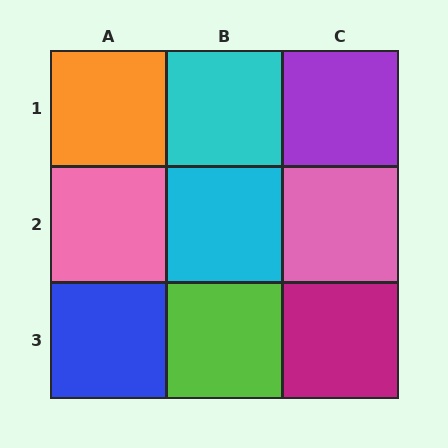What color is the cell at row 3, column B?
Lime.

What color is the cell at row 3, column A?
Blue.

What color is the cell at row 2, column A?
Pink.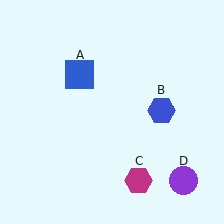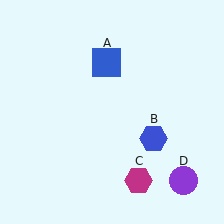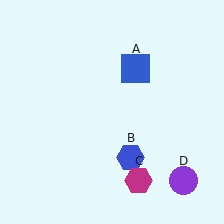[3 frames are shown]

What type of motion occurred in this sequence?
The blue square (object A), blue hexagon (object B) rotated clockwise around the center of the scene.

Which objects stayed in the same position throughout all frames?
Magenta hexagon (object C) and purple circle (object D) remained stationary.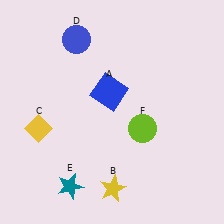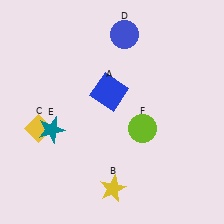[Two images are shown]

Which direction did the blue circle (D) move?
The blue circle (D) moved right.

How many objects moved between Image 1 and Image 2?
2 objects moved between the two images.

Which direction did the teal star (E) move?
The teal star (E) moved up.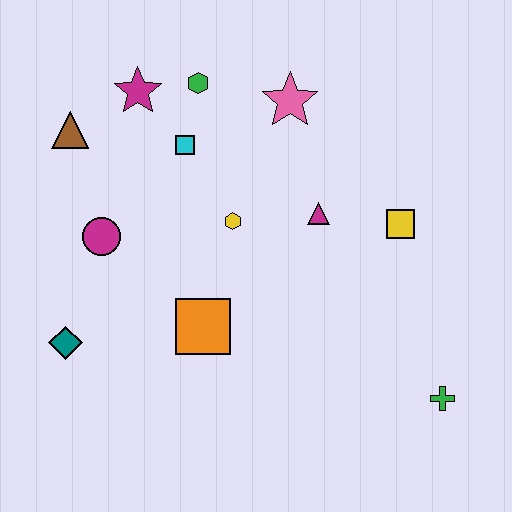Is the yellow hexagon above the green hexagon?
No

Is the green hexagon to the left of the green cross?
Yes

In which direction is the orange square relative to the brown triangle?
The orange square is below the brown triangle.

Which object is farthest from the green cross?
The brown triangle is farthest from the green cross.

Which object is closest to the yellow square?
The magenta triangle is closest to the yellow square.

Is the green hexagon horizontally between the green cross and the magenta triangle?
No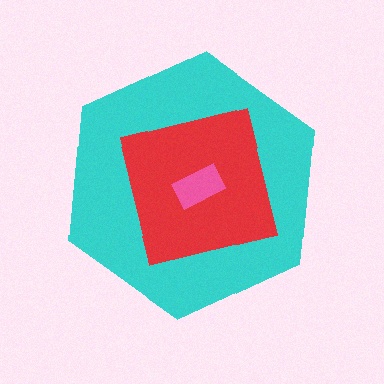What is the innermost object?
The pink rectangle.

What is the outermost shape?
The cyan hexagon.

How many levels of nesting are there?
3.